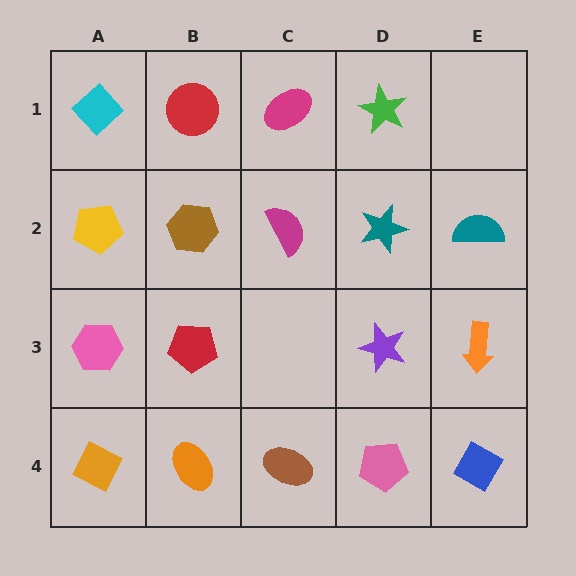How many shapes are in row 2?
5 shapes.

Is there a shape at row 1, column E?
No, that cell is empty.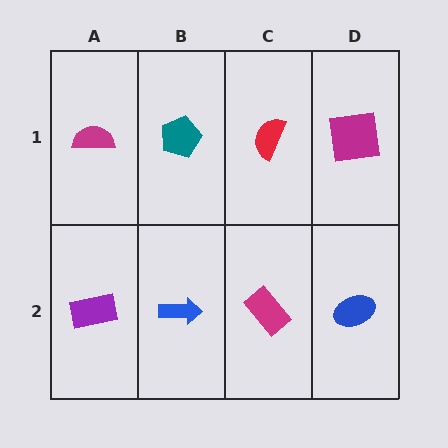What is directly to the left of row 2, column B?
A purple rectangle.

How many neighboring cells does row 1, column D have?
2.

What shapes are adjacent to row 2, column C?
A red semicircle (row 1, column C), a blue arrow (row 2, column B), a blue ellipse (row 2, column D).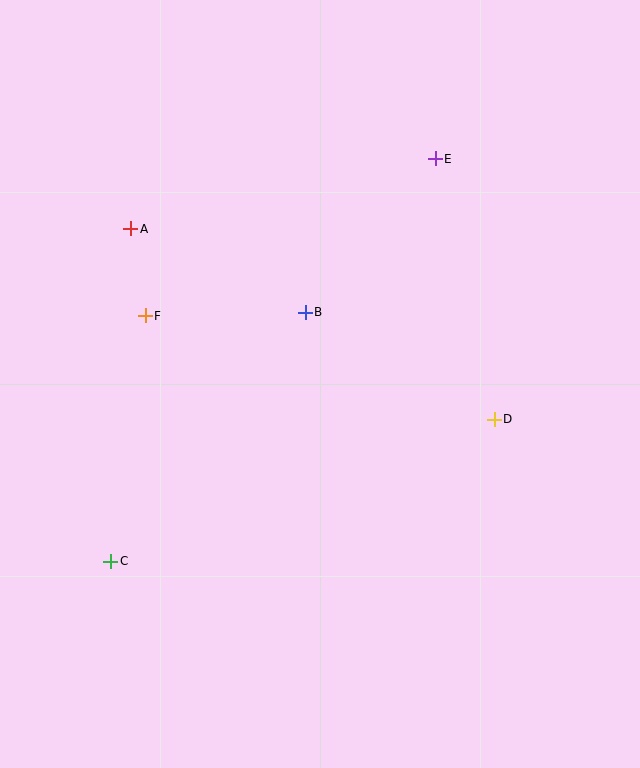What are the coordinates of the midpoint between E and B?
The midpoint between E and B is at (370, 236).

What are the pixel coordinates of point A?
Point A is at (130, 229).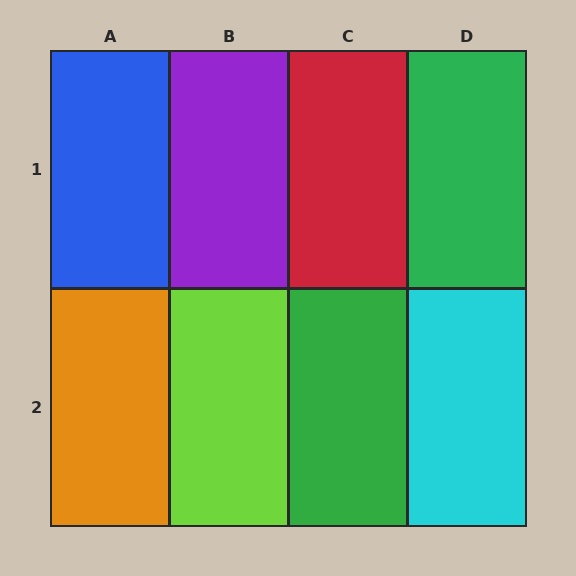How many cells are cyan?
1 cell is cyan.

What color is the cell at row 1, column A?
Blue.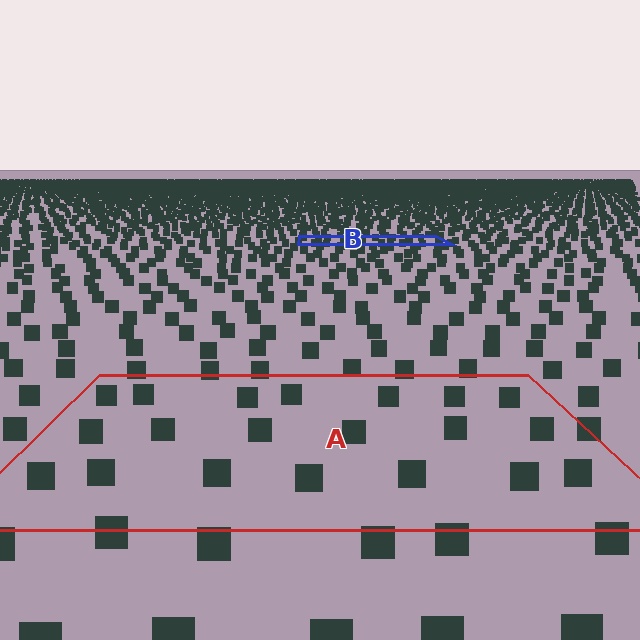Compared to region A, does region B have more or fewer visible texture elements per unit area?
Region B has more texture elements per unit area — they are packed more densely because it is farther away.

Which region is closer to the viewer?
Region A is closer. The texture elements there are larger and more spread out.